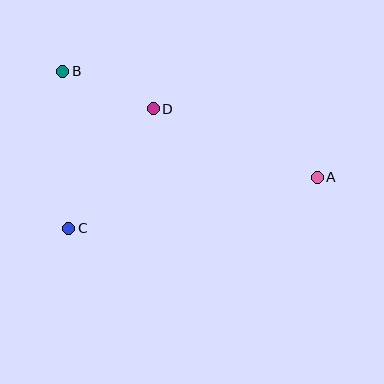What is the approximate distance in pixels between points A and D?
The distance between A and D is approximately 178 pixels.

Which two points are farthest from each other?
Points A and B are farthest from each other.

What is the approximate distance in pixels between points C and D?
The distance between C and D is approximately 147 pixels.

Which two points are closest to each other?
Points B and D are closest to each other.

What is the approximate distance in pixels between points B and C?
The distance between B and C is approximately 157 pixels.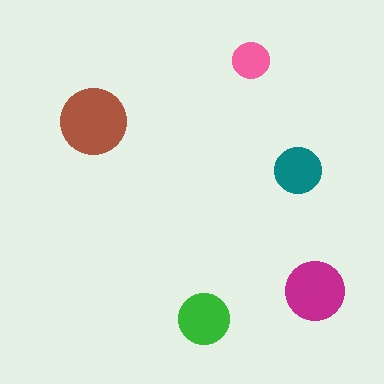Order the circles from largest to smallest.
the brown one, the magenta one, the green one, the teal one, the pink one.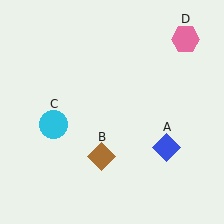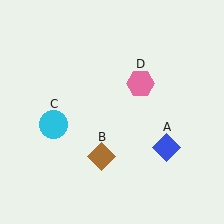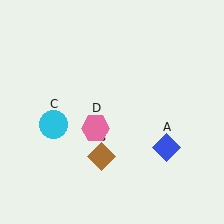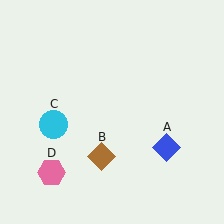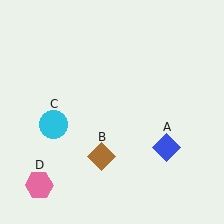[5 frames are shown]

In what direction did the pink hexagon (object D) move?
The pink hexagon (object D) moved down and to the left.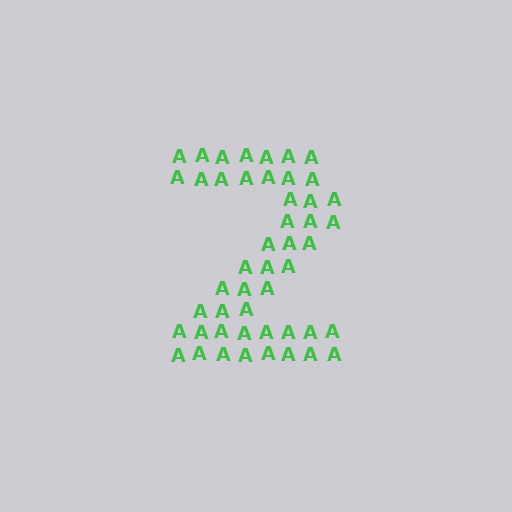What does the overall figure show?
The overall figure shows the digit 2.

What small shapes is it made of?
It is made of small letter A's.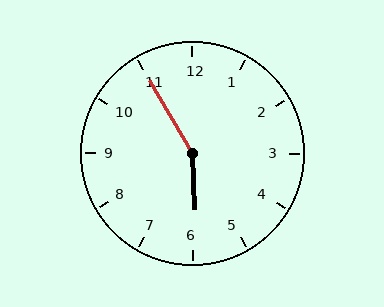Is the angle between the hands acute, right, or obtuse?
It is obtuse.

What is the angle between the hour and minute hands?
Approximately 152 degrees.